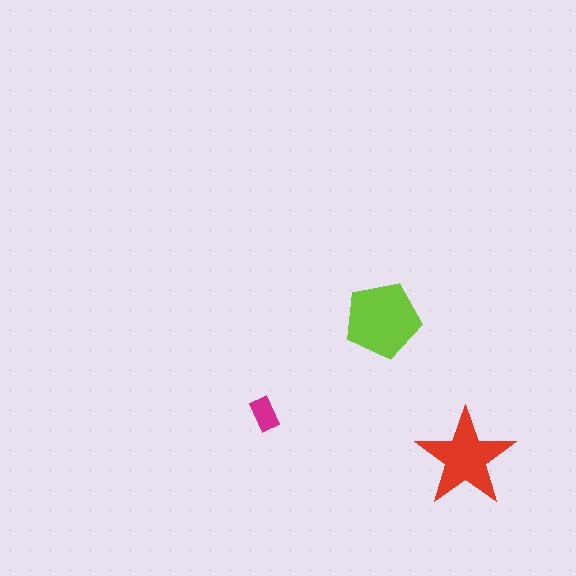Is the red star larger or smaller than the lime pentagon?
Smaller.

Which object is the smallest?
The magenta rectangle.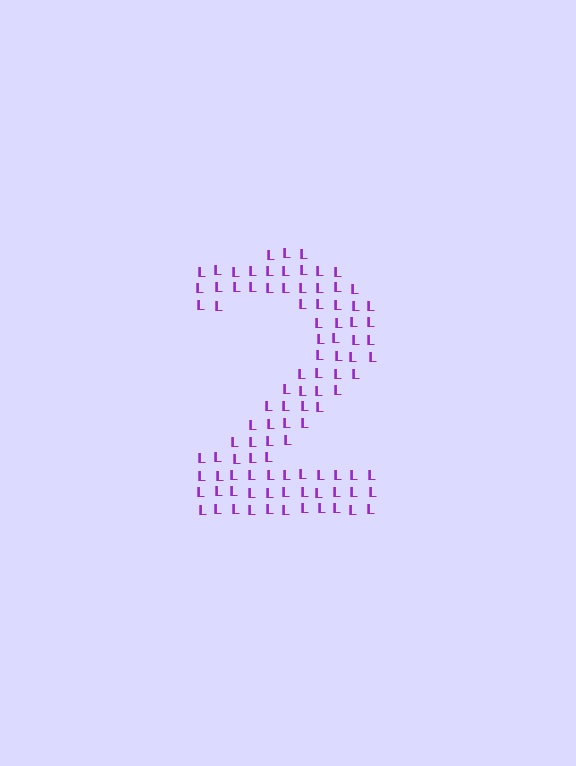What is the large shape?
The large shape is the digit 2.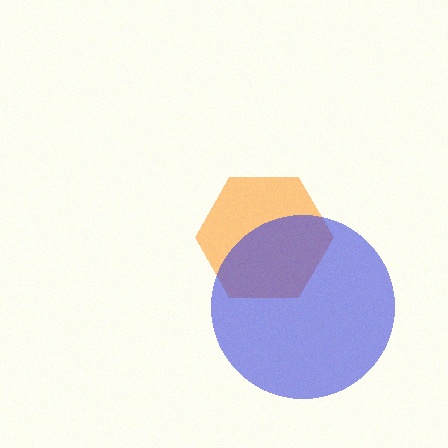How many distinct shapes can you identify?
There are 2 distinct shapes: an orange hexagon, a blue circle.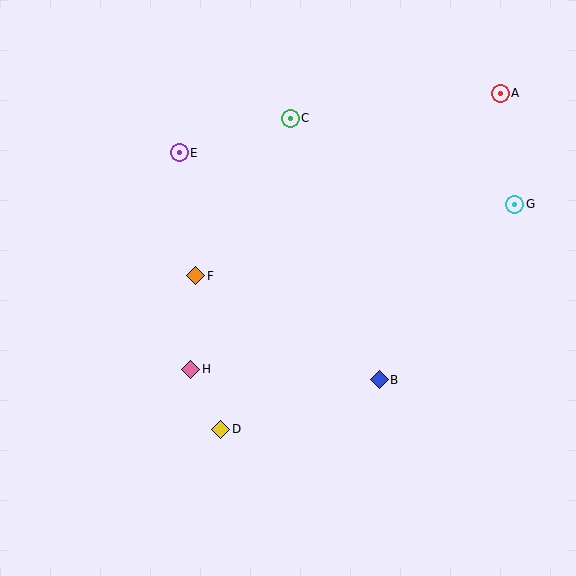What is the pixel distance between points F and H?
The distance between F and H is 94 pixels.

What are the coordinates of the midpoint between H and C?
The midpoint between H and C is at (240, 244).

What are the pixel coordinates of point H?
Point H is at (191, 369).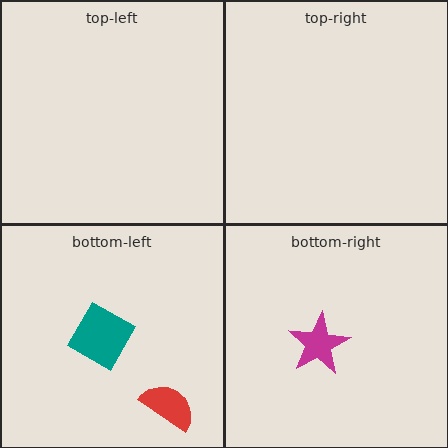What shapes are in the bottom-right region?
The magenta star.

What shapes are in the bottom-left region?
The red semicircle, the teal square.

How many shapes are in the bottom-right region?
1.